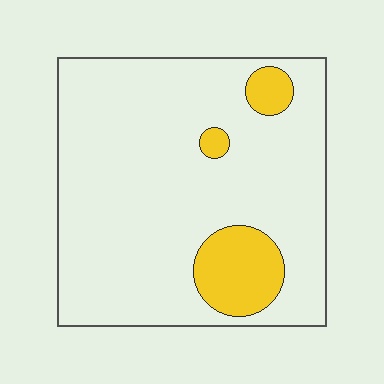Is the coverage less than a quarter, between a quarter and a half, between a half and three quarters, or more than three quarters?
Less than a quarter.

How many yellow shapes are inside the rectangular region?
3.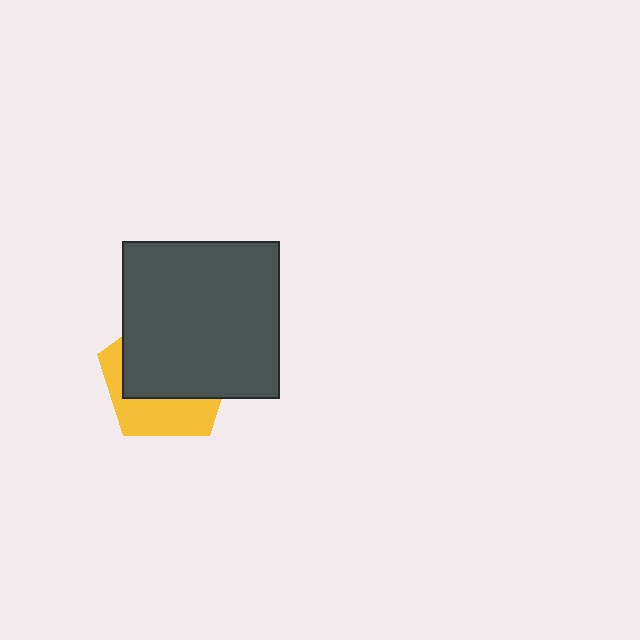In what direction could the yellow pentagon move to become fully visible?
The yellow pentagon could move down. That would shift it out from behind the dark gray square entirely.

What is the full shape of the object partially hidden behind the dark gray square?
The partially hidden object is a yellow pentagon.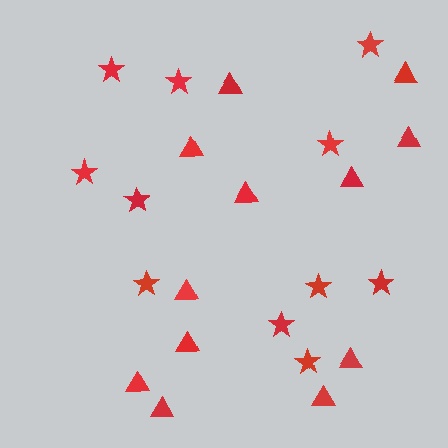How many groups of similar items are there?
There are 2 groups: one group of stars (11) and one group of triangles (12).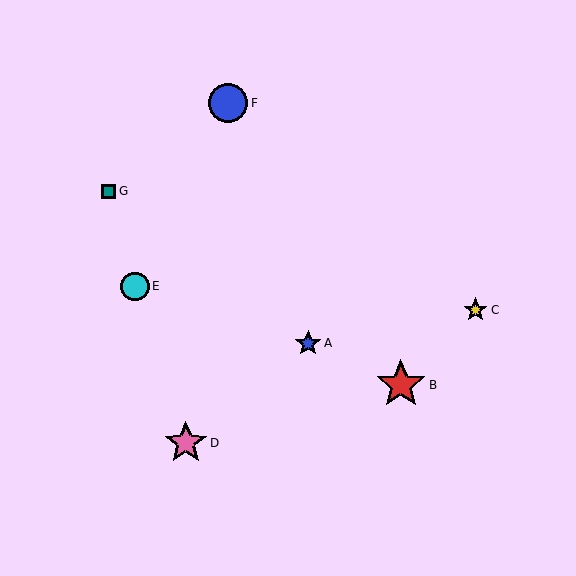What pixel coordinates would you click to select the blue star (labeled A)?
Click at (308, 343) to select the blue star A.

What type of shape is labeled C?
Shape C is a yellow star.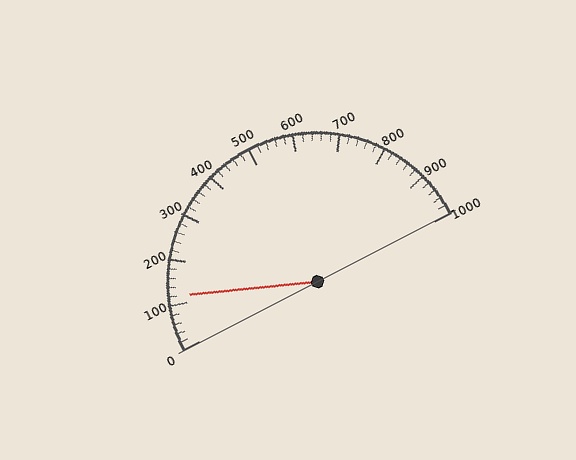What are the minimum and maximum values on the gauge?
The gauge ranges from 0 to 1000.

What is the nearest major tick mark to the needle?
The nearest major tick mark is 100.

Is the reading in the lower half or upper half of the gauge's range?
The reading is in the lower half of the range (0 to 1000).